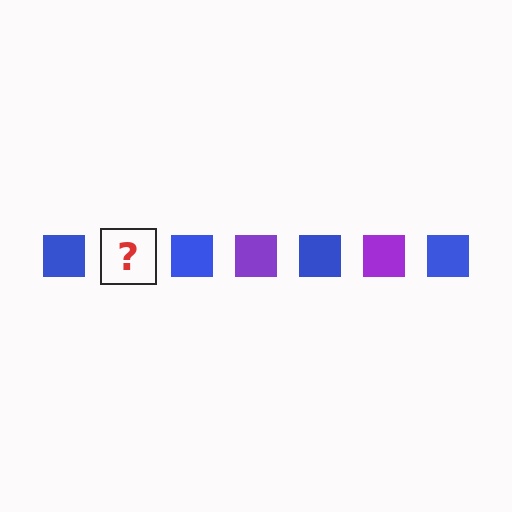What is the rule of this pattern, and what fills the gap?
The rule is that the pattern cycles through blue, purple squares. The gap should be filled with a purple square.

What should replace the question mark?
The question mark should be replaced with a purple square.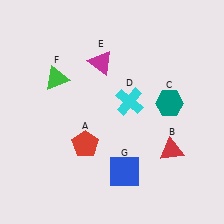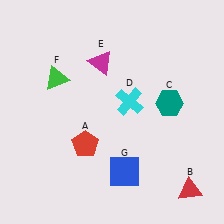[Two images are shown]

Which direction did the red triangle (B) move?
The red triangle (B) moved down.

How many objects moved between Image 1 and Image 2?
1 object moved between the two images.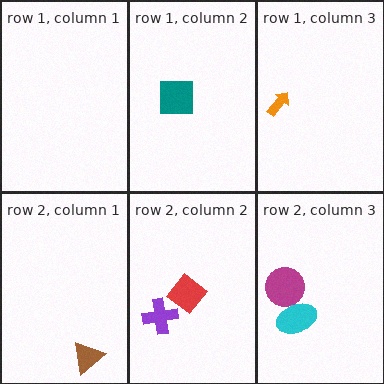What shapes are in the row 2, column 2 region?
The purple cross, the red diamond.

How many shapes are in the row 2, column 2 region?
2.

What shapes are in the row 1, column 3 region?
The orange arrow.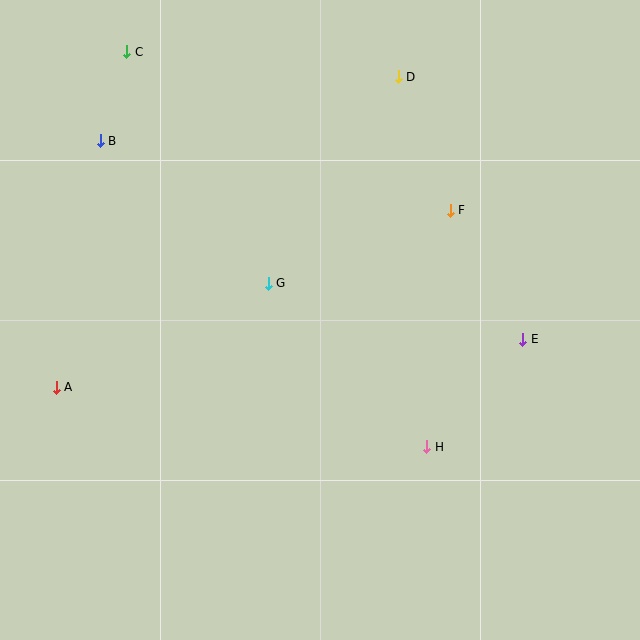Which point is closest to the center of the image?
Point G at (268, 283) is closest to the center.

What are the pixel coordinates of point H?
Point H is at (427, 447).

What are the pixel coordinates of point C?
Point C is at (127, 52).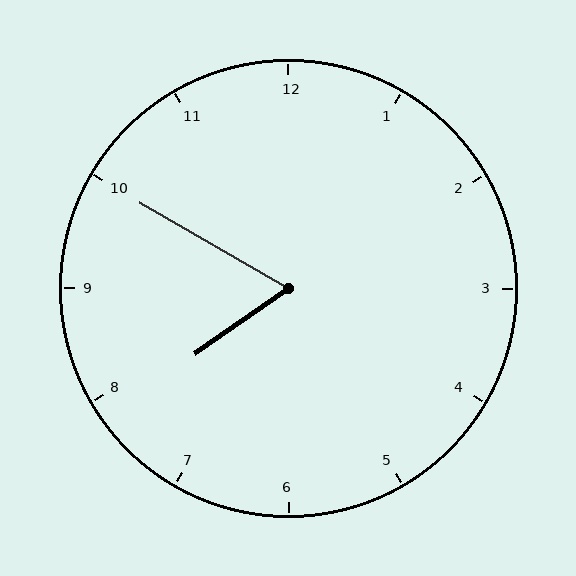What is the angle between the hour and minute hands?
Approximately 65 degrees.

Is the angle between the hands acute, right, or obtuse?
It is acute.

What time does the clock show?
7:50.